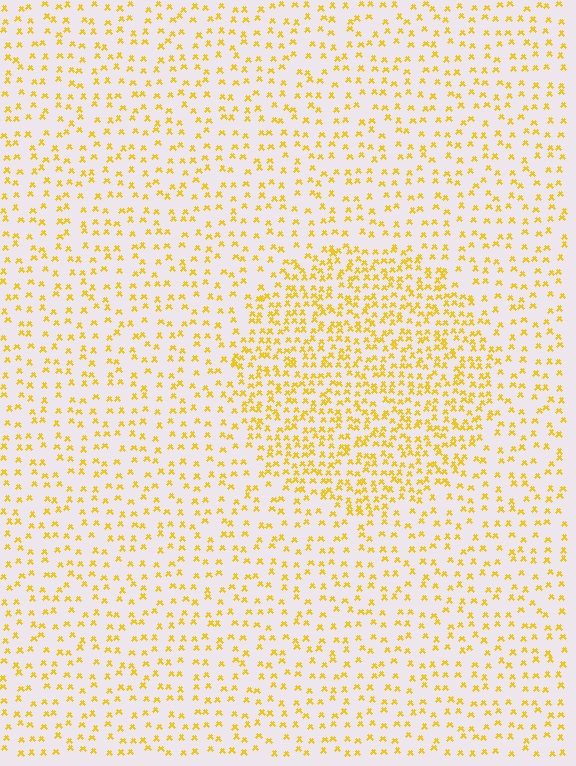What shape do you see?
I see a circle.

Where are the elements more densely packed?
The elements are more densely packed inside the circle boundary.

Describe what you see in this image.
The image contains small yellow elements arranged at two different densities. A circle-shaped region is visible where the elements are more densely packed than the surrounding area.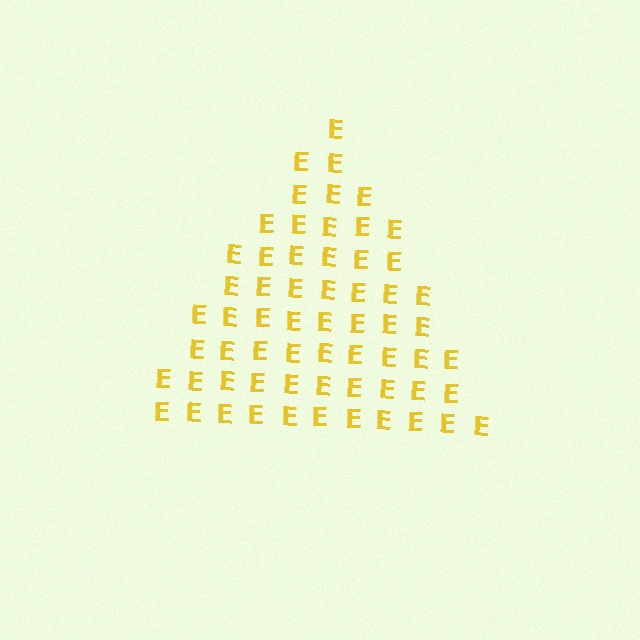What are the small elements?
The small elements are letter E's.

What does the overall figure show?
The overall figure shows a triangle.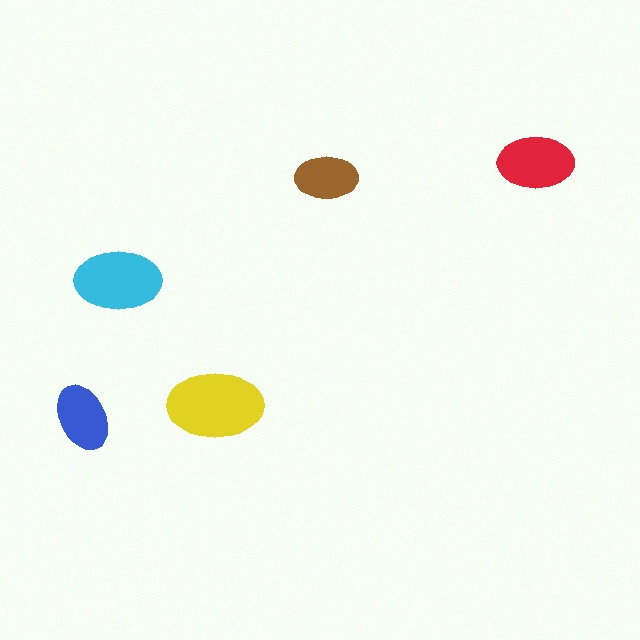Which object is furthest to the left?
The blue ellipse is leftmost.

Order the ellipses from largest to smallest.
the yellow one, the cyan one, the red one, the blue one, the brown one.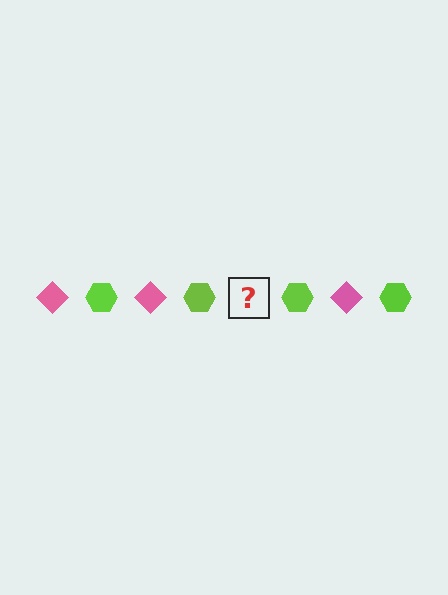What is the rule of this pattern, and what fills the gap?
The rule is that the pattern alternates between pink diamond and lime hexagon. The gap should be filled with a pink diamond.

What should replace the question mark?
The question mark should be replaced with a pink diamond.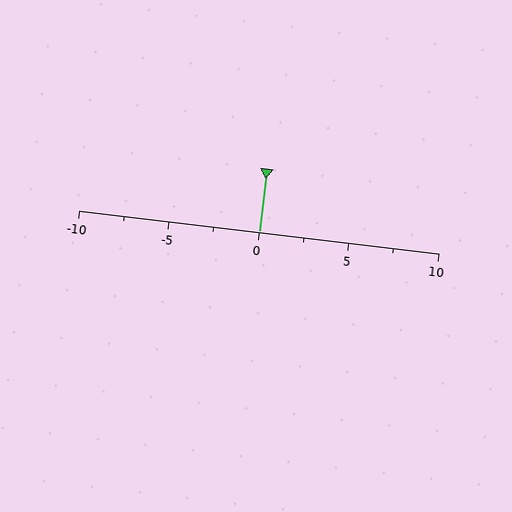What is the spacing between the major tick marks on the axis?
The major ticks are spaced 5 apart.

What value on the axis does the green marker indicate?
The marker indicates approximately 0.